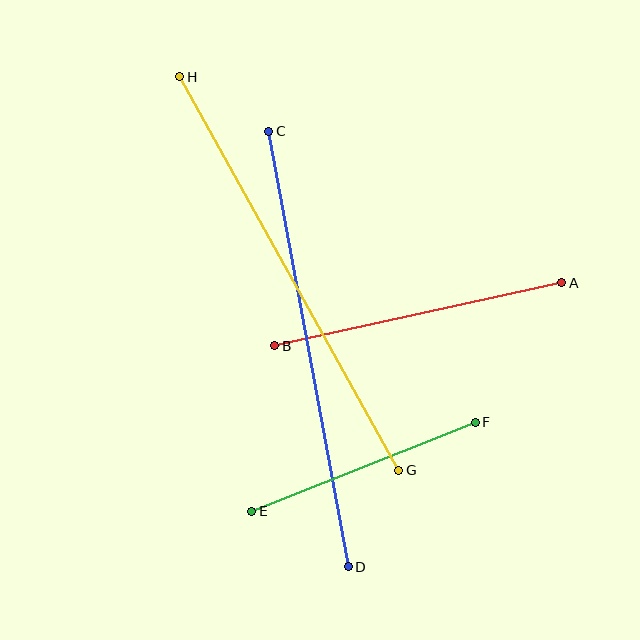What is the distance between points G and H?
The distance is approximately 451 pixels.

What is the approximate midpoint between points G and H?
The midpoint is at approximately (289, 273) pixels.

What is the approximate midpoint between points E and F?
The midpoint is at approximately (363, 467) pixels.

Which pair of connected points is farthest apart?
Points G and H are farthest apart.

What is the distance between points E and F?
The distance is approximately 241 pixels.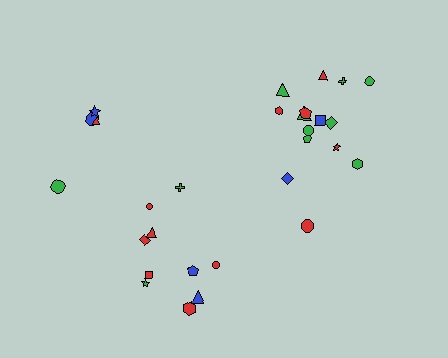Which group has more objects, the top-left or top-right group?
The top-right group.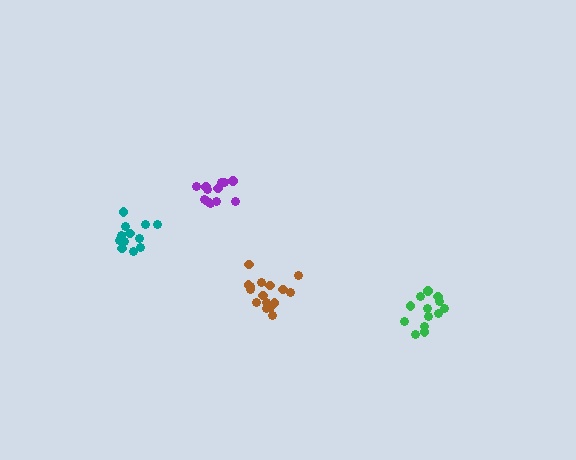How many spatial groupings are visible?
There are 4 spatial groupings.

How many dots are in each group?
Group 1: 13 dots, Group 2: 12 dots, Group 3: 16 dots, Group 4: 13 dots (54 total).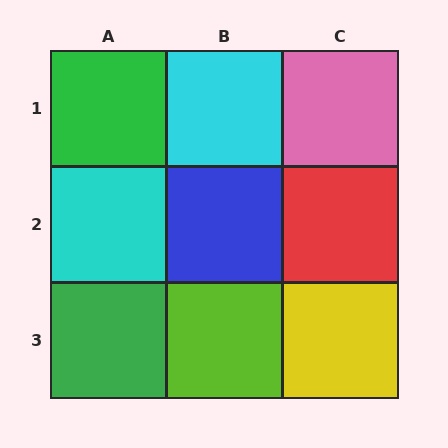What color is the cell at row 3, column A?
Green.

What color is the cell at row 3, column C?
Yellow.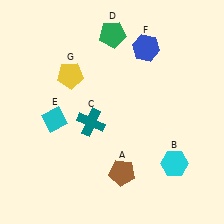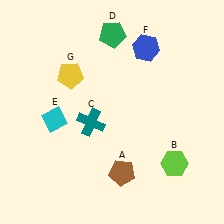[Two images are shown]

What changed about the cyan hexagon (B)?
In Image 1, B is cyan. In Image 2, it changed to lime.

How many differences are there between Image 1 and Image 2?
There is 1 difference between the two images.